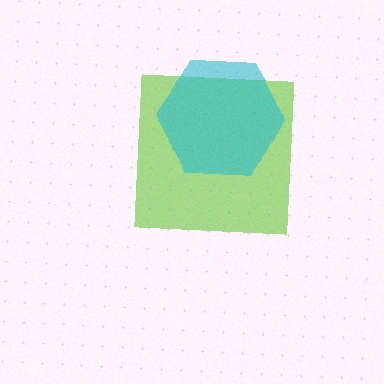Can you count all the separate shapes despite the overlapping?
Yes, there are 2 separate shapes.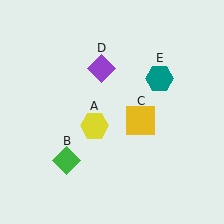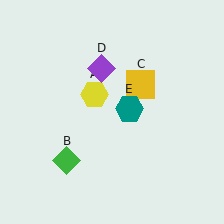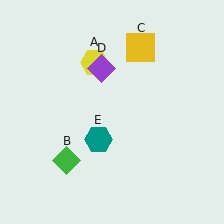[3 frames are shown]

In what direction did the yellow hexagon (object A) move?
The yellow hexagon (object A) moved up.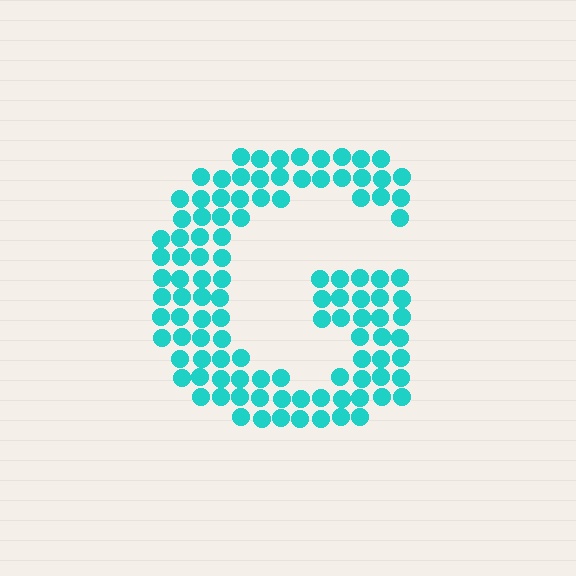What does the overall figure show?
The overall figure shows the letter G.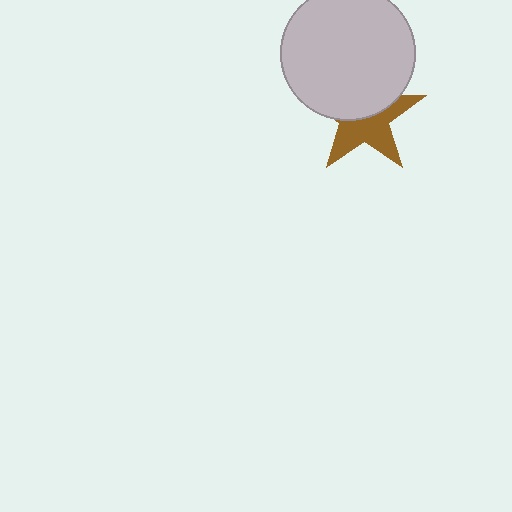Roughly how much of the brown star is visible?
About half of it is visible (roughly 52%).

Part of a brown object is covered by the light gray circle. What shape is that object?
It is a star.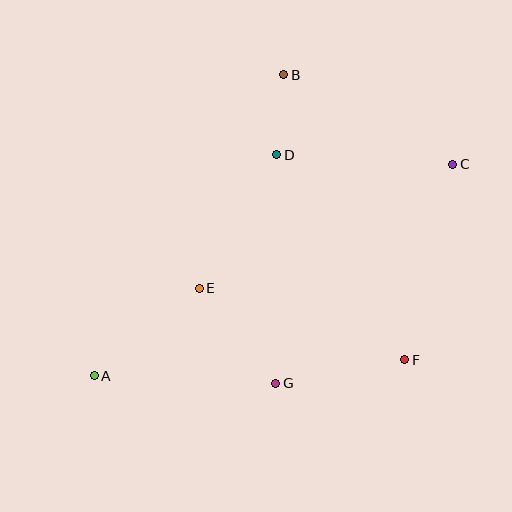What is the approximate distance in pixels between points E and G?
The distance between E and G is approximately 122 pixels.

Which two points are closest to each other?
Points B and D are closest to each other.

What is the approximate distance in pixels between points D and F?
The distance between D and F is approximately 242 pixels.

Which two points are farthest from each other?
Points A and C are farthest from each other.